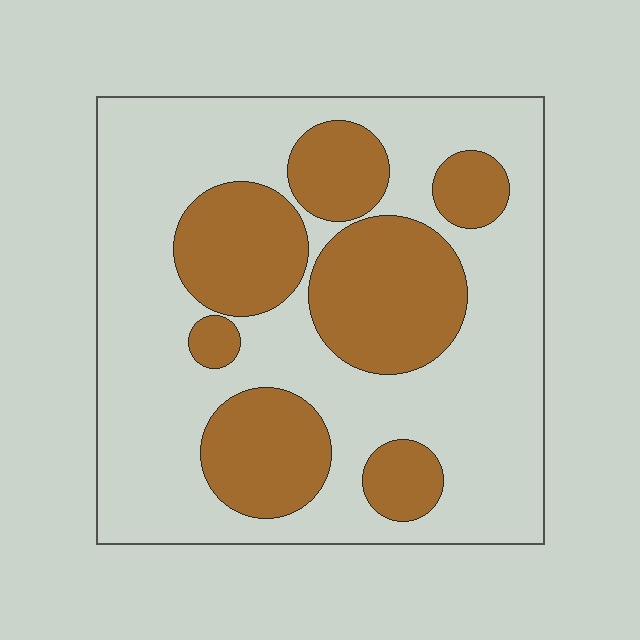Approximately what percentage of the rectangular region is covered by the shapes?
Approximately 35%.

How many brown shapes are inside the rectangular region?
7.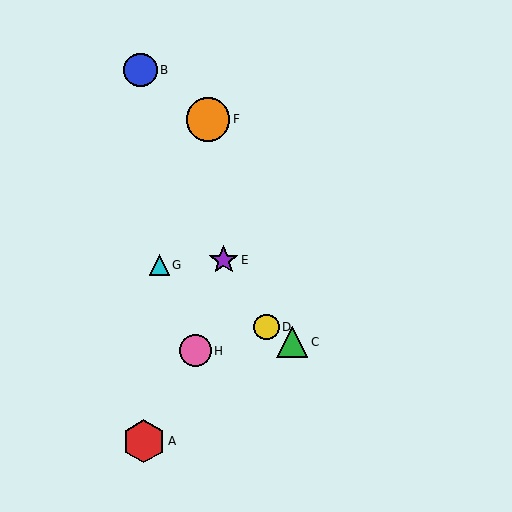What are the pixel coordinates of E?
Object E is at (224, 260).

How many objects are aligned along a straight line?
3 objects (C, D, G) are aligned along a straight line.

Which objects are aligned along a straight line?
Objects C, D, G are aligned along a straight line.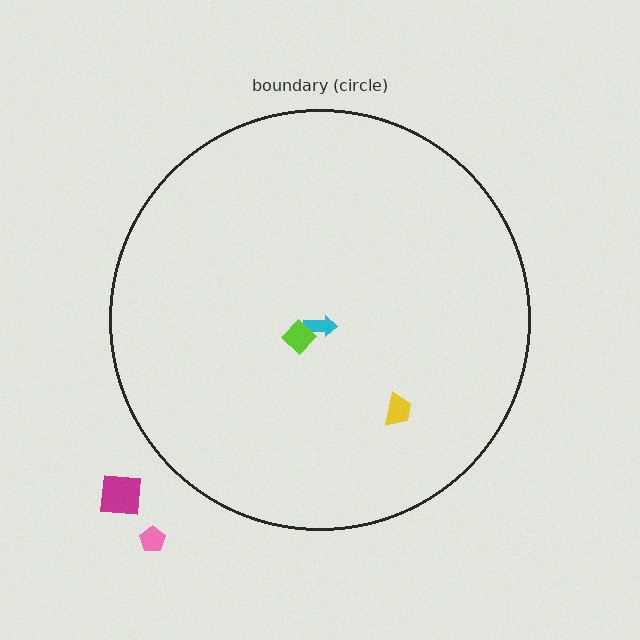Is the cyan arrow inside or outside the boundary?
Inside.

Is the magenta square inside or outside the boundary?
Outside.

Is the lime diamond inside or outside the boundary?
Inside.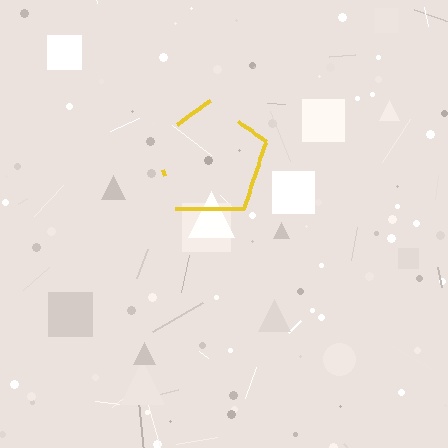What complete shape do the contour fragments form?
The contour fragments form a pentagon.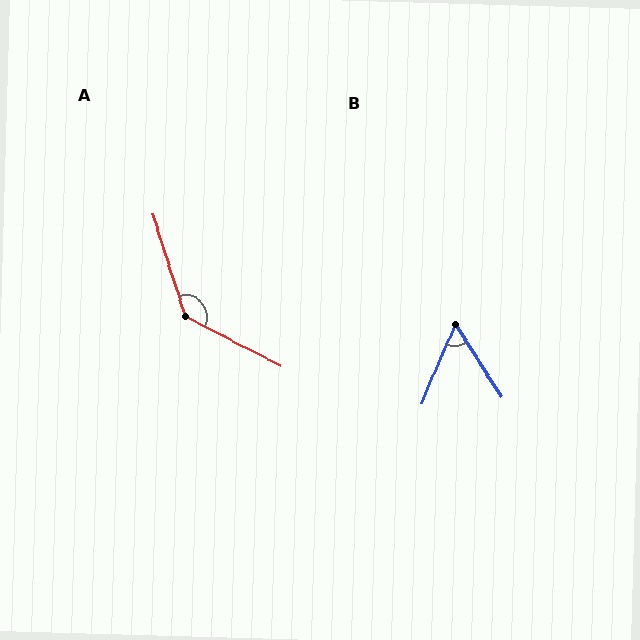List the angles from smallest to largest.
B (55°), A (135°).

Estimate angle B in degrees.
Approximately 55 degrees.